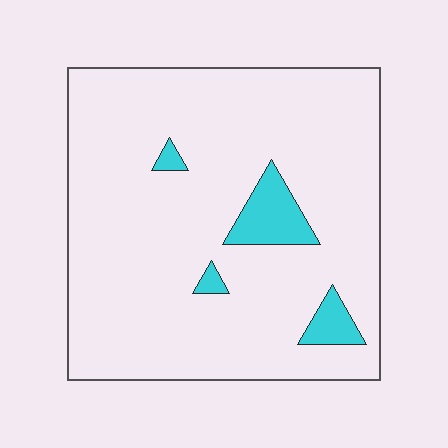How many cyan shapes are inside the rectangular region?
4.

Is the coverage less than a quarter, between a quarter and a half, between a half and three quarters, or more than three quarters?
Less than a quarter.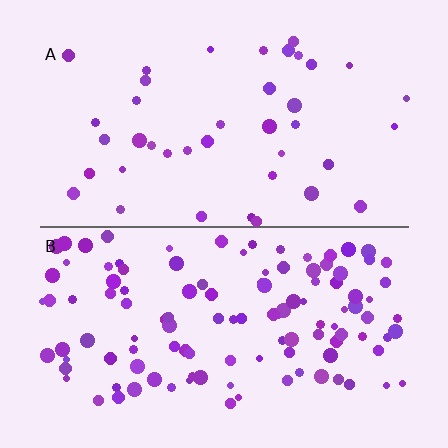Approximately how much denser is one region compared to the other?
Approximately 2.9× — region B over region A.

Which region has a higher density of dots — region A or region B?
B (the bottom).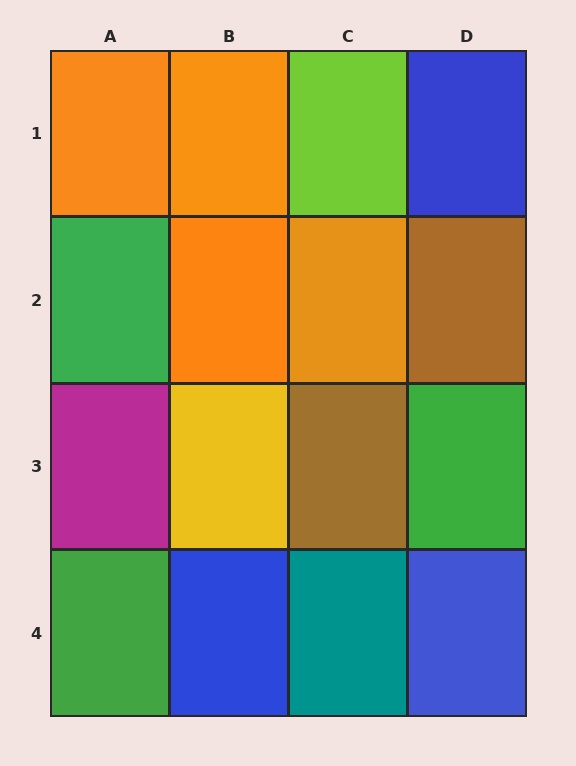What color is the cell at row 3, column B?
Yellow.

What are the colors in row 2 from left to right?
Green, orange, orange, brown.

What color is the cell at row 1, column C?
Lime.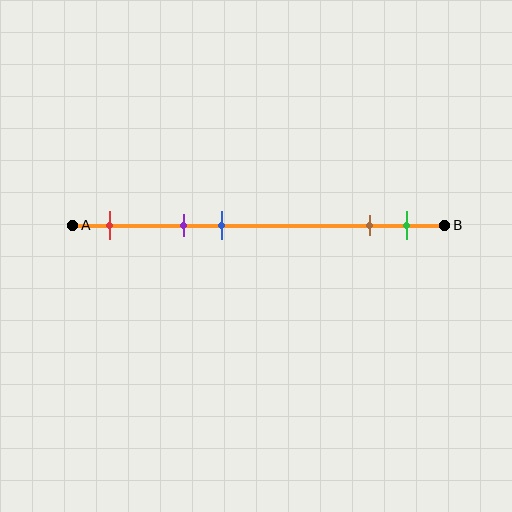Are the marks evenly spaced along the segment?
No, the marks are not evenly spaced.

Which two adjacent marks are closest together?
The brown and green marks are the closest adjacent pair.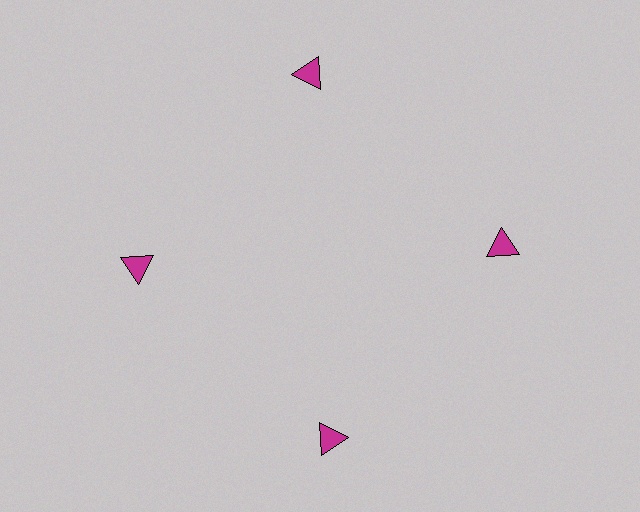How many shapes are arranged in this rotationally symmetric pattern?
There are 4 shapes, arranged in 4 groups of 1.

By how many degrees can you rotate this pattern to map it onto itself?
The pattern maps onto itself every 90 degrees of rotation.